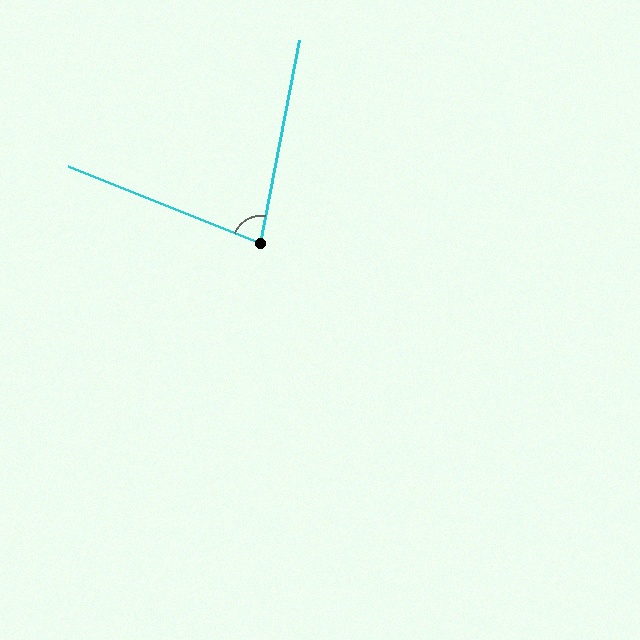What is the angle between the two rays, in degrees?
Approximately 79 degrees.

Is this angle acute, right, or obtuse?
It is acute.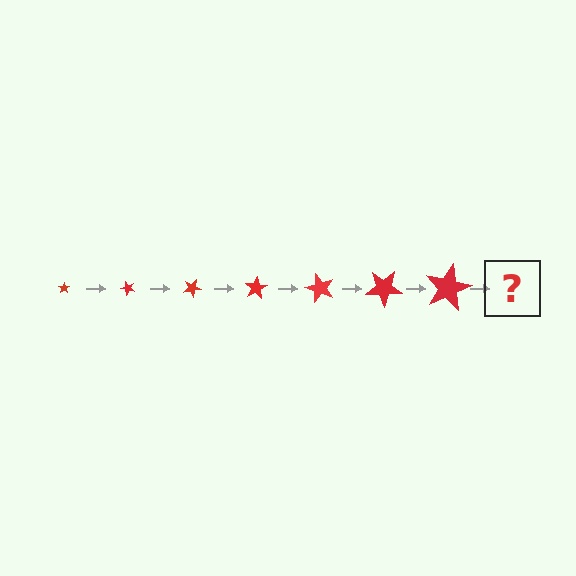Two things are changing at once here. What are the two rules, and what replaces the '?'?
The two rules are that the star grows larger each step and it rotates 50 degrees each step. The '?' should be a star, larger than the previous one and rotated 350 degrees from the start.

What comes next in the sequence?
The next element should be a star, larger than the previous one and rotated 350 degrees from the start.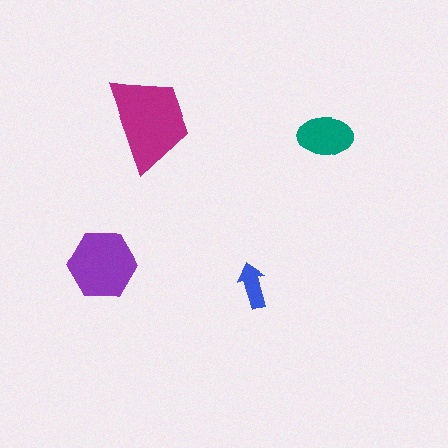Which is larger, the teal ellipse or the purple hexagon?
The purple hexagon.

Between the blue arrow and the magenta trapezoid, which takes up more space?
The magenta trapezoid.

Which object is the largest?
The magenta trapezoid.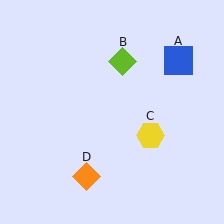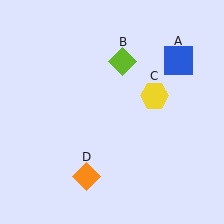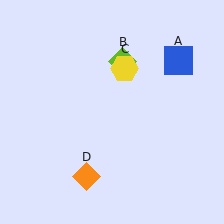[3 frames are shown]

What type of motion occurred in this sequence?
The yellow hexagon (object C) rotated counterclockwise around the center of the scene.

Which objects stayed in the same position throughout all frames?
Blue square (object A) and lime diamond (object B) and orange diamond (object D) remained stationary.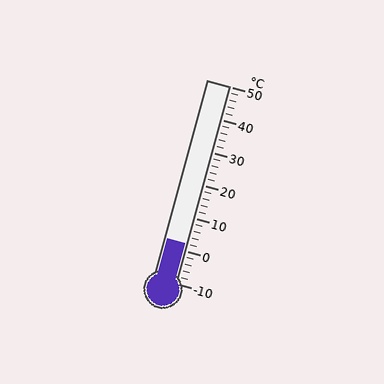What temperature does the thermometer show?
The thermometer shows approximately 2°C.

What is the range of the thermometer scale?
The thermometer scale ranges from -10°C to 50°C.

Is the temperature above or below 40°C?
The temperature is below 40°C.